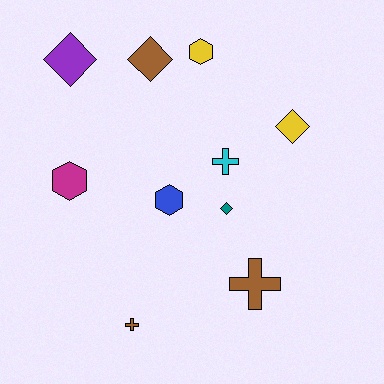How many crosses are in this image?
There are 3 crosses.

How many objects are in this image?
There are 10 objects.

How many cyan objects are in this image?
There is 1 cyan object.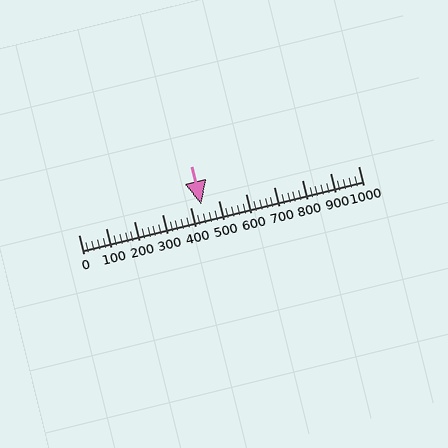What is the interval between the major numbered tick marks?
The major tick marks are spaced 100 units apart.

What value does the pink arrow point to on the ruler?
The pink arrow points to approximately 440.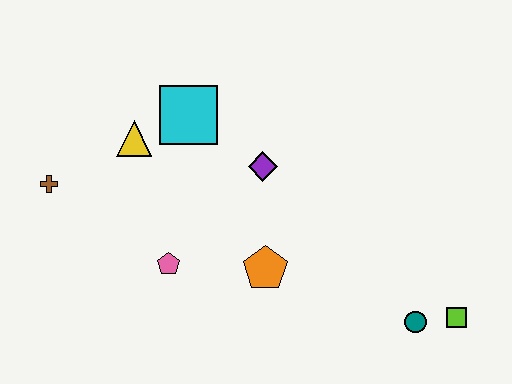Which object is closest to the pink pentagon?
The orange pentagon is closest to the pink pentagon.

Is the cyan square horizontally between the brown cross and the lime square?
Yes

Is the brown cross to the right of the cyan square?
No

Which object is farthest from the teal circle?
The brown cross is farthest from the teal circle.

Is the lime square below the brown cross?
Yes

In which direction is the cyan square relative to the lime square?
The cyan square is to the left of the lime square.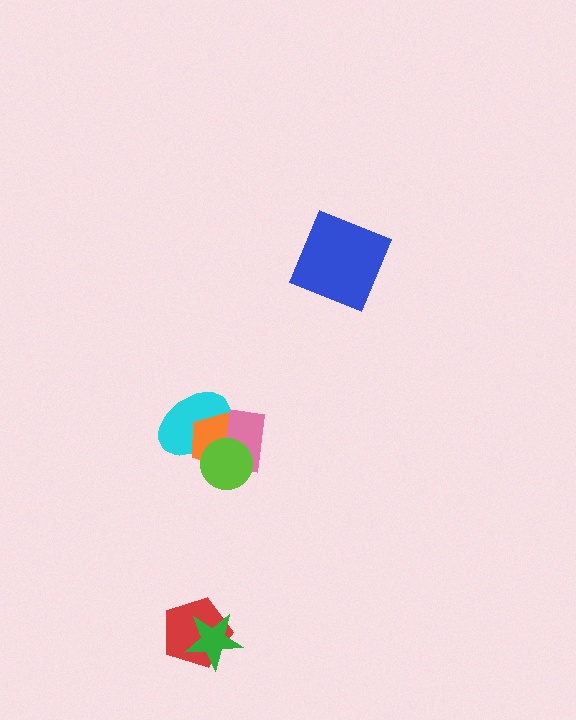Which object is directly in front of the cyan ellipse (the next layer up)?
The orange pentagon is directly in front of the cyan ellipse.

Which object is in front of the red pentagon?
The green star is in front of the red pentagon.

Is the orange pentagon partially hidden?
Yes, it is partially covered by another shape.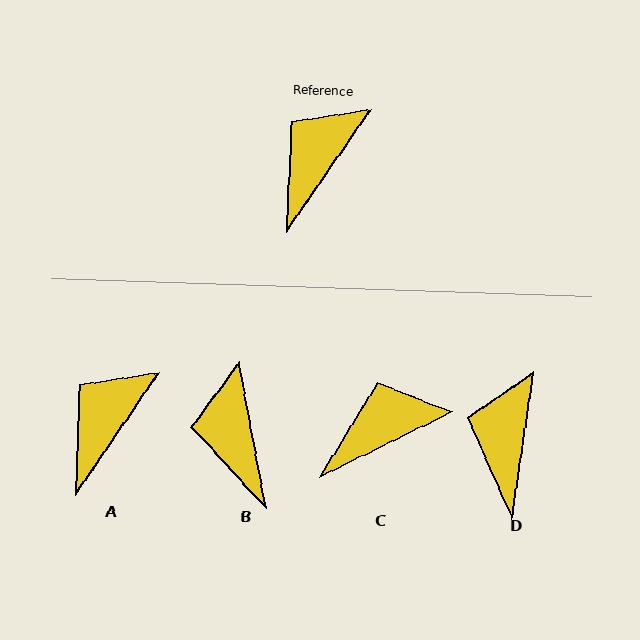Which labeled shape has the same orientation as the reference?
A.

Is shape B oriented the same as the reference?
No, it is off by about 45 degrees.